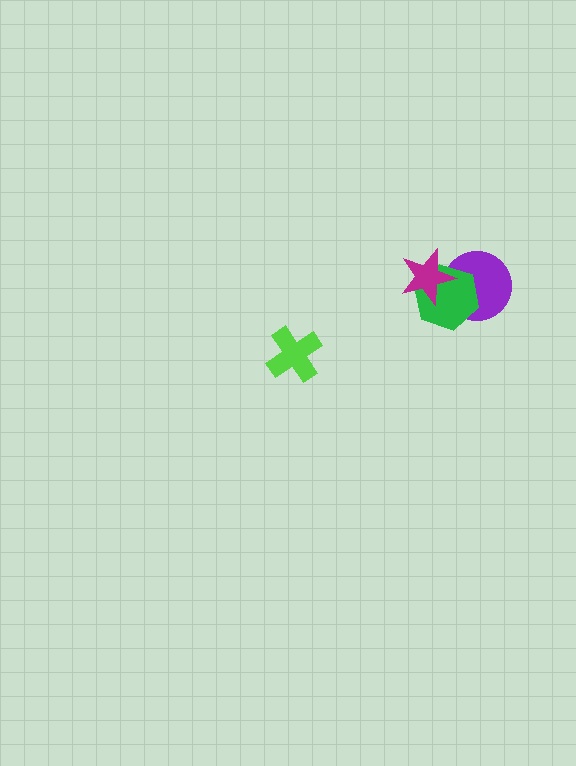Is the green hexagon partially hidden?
Yes, it is partially covered by another shape.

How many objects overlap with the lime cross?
0 objects overlap with the lime cross.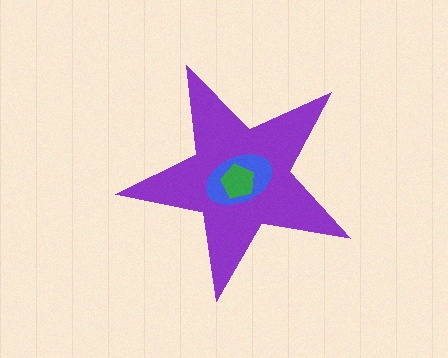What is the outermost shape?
The purple star.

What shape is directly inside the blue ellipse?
The green pentagon.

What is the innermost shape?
The green pentagon.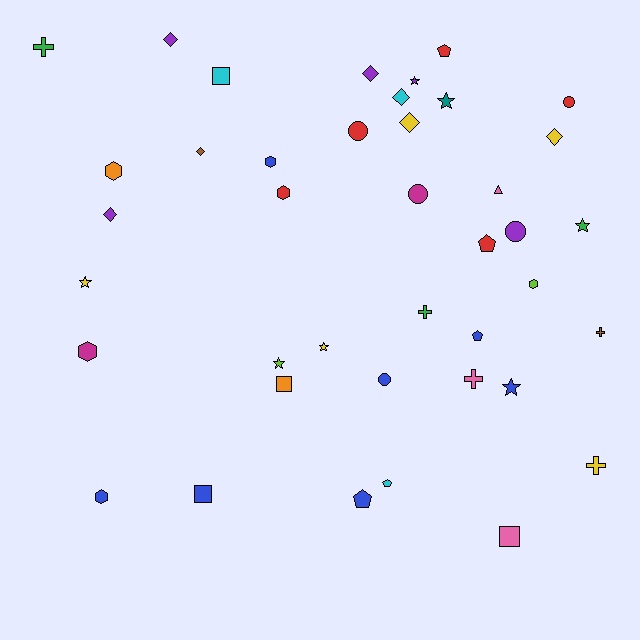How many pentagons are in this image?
There are 5 pentagons.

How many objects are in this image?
There are 40 objects.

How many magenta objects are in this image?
There are 2 magenta objects.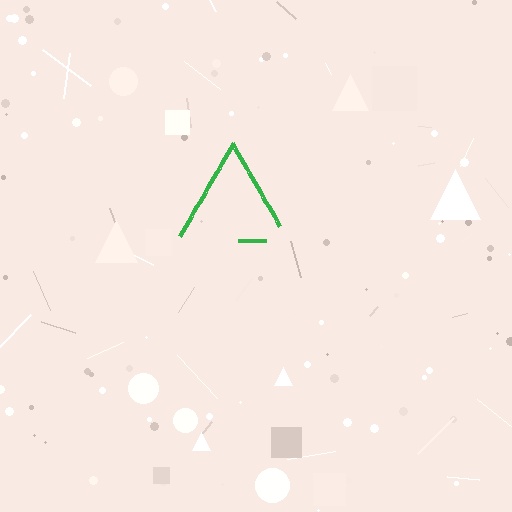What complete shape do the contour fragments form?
The contour fragments form a triangle.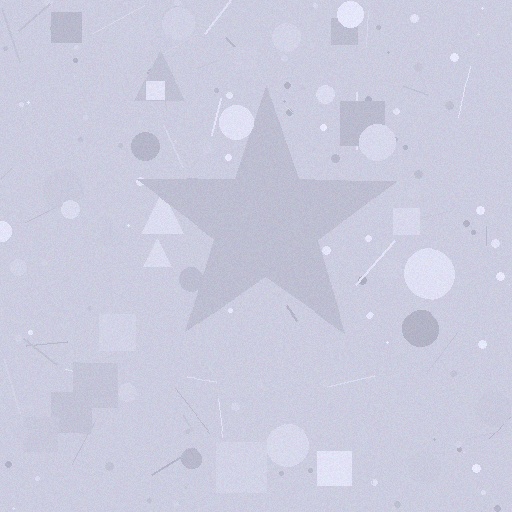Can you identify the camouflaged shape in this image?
The camouflaged shape is a star.